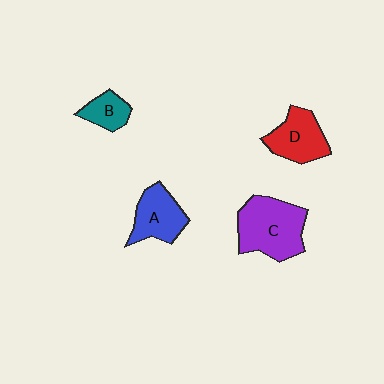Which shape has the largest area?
Shape C (purple).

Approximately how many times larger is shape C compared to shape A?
Approximately 1.5 times.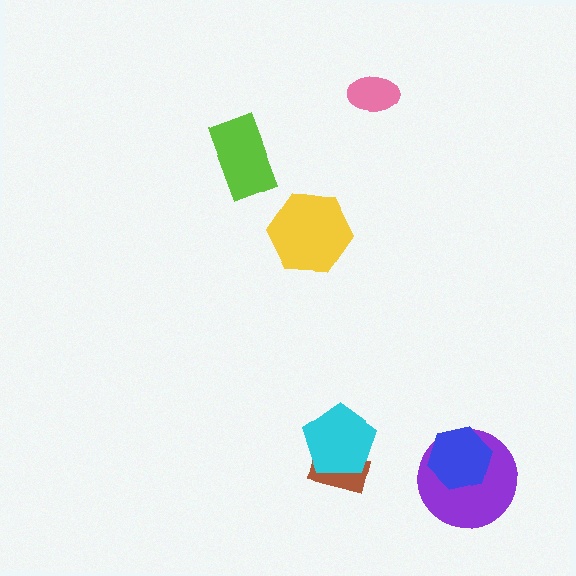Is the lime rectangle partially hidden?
No, no other shape covers it.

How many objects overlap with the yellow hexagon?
0 objects overlap with the yellow hexagon.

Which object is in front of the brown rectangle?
The cyan pentagon is in front of the brown rectangle.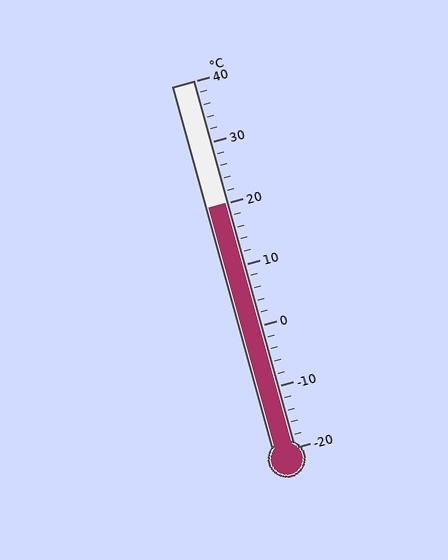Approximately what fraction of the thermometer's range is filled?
The thermometer is filled to approximately 65% of its range.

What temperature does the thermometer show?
The thermometer shows approximately 20°C.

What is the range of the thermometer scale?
The thermometer scale ranges from -20°C to 40°C.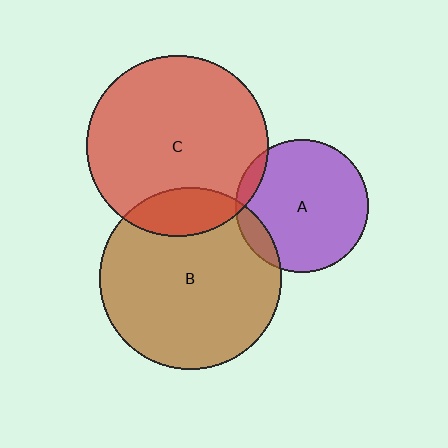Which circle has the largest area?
Circle C (red).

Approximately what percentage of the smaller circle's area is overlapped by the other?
Approximately 15%.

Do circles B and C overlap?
Yes.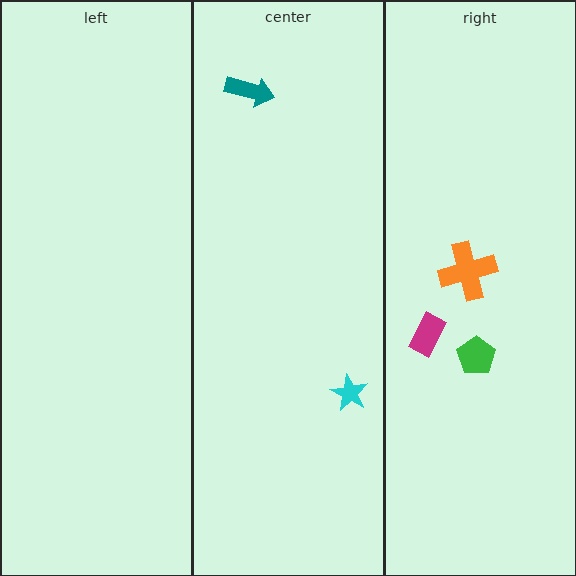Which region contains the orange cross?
The right region.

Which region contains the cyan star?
The center region.